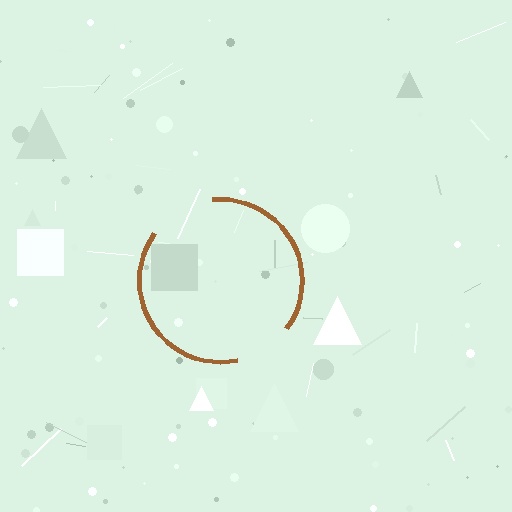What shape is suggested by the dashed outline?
The dashed outline suggests a circle.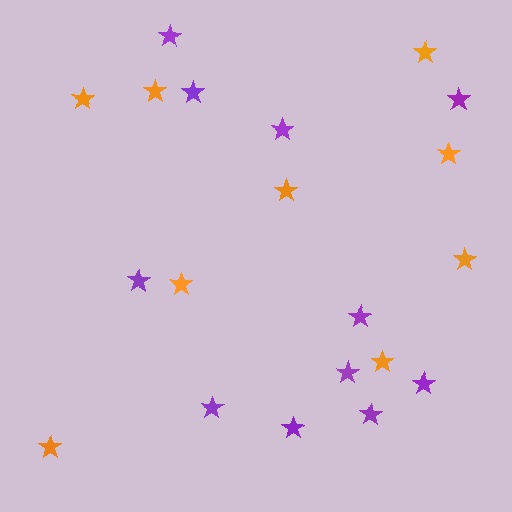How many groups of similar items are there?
There are 2 groups: one group of purple stars (11) and one group of orange stars (9).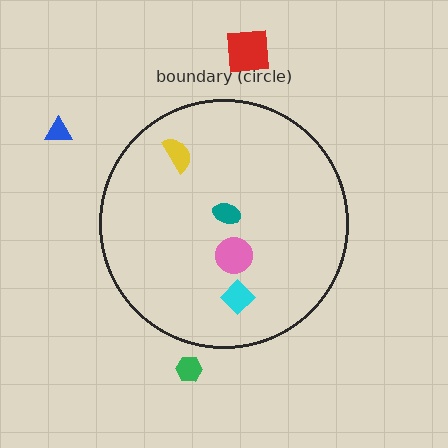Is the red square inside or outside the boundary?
Outside.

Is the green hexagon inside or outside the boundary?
Outside.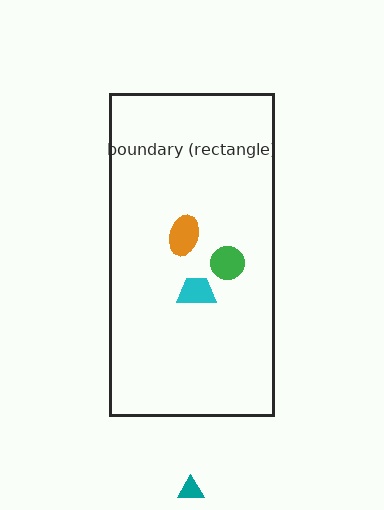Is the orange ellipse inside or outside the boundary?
Inside.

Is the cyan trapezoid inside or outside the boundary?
Inside.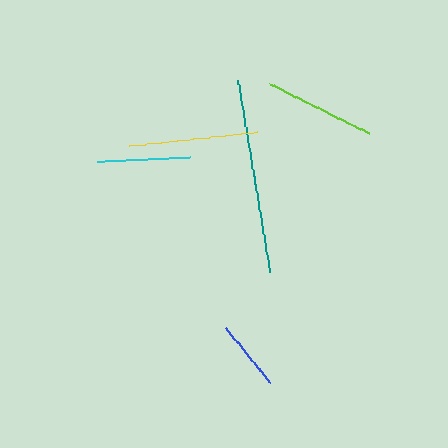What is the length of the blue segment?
The blue segment is approximately 71 pixels long.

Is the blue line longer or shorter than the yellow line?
The yellow line is longer than the blue line.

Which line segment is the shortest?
The blue line is the shortest at approximately 71 pixels.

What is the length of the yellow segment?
The yellow segment is approximately 129 pixels long.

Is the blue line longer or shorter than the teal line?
The teal line is longer than the blue line.